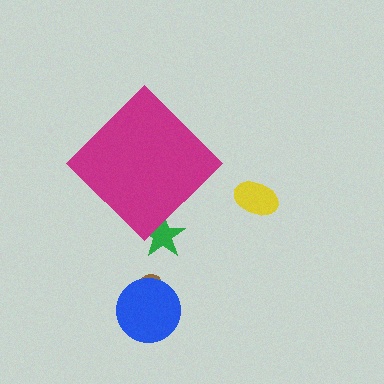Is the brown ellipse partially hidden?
No, the brown ellipse is fully visible.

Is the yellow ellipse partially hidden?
No, the yellow ellipse is fully visible.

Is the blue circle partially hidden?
No, the blue circle is fully visible.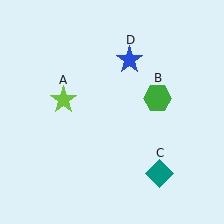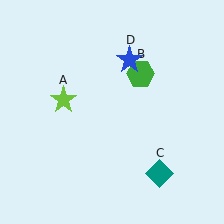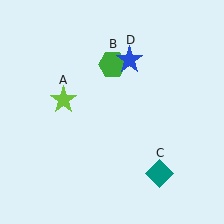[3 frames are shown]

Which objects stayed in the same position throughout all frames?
Lime star (object A) and teal diamond (object C) and blue star (object D) remained stationary.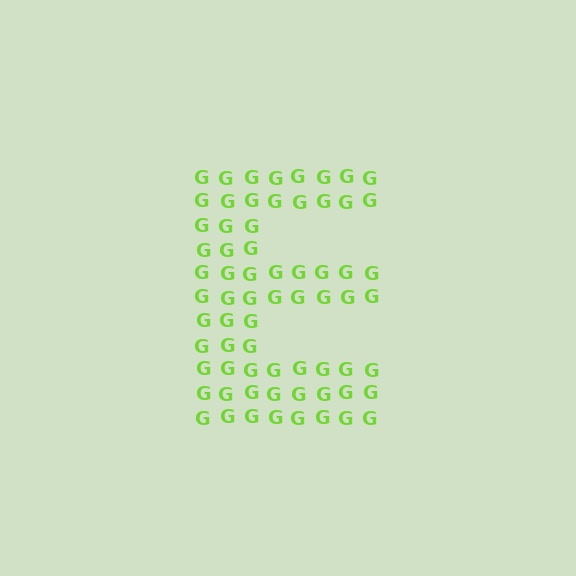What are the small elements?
The small elements are letter G's.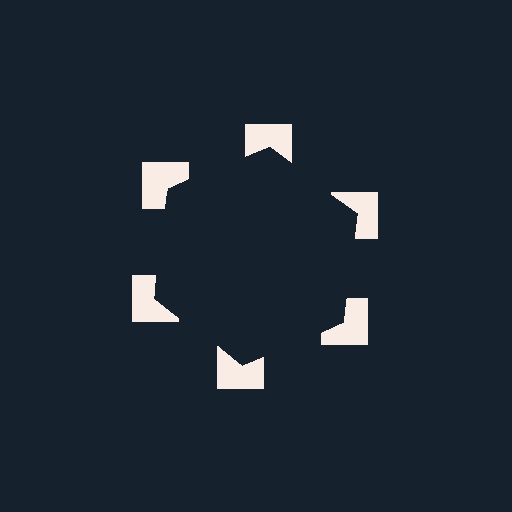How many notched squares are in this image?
There are 6 — one at each vertex of the illusory hexagon.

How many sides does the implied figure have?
6 sides.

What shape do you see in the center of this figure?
An illusory hexagon — its edges are inferred from the aligned wedge cuts in the notched squares, not physically drawn.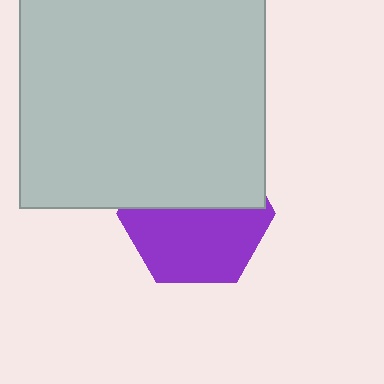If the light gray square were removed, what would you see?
You would see the complete purple hexagon.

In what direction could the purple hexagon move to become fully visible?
The purple hexagon could move down. That would shift it out from behind the light gray square entirely.